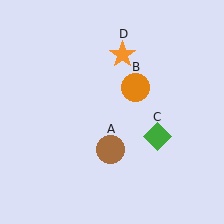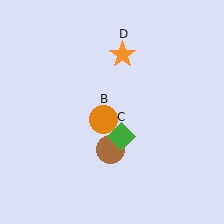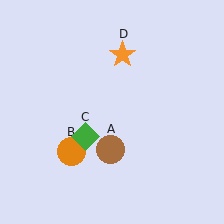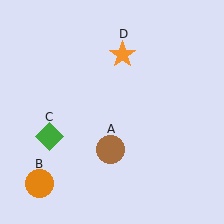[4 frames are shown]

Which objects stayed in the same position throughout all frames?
Brown circle (object A) and orange star (object D) remained stationary.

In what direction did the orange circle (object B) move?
The orange circle (object B) moved down and to the left.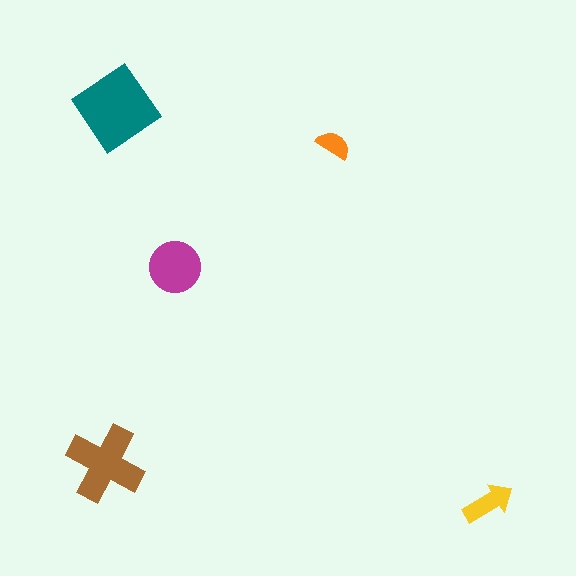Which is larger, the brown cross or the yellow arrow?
The brown cross.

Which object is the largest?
The teal diamond.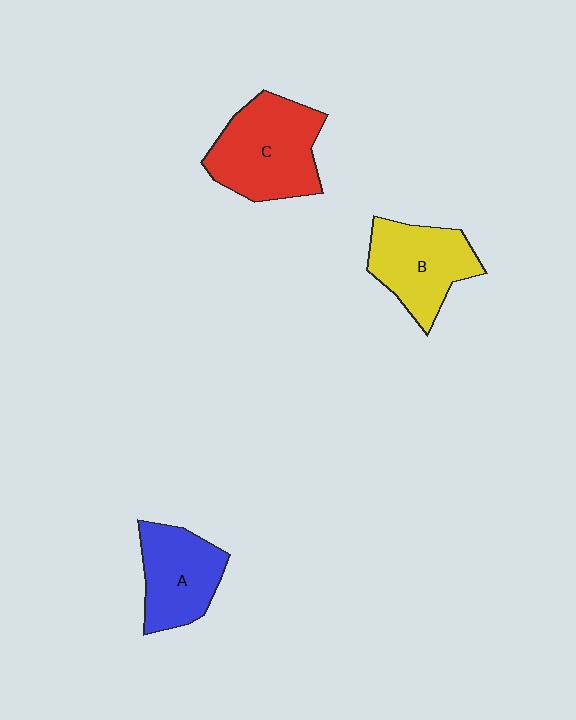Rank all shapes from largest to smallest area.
From largest to smallest: C (red), B (yellow), A (blue).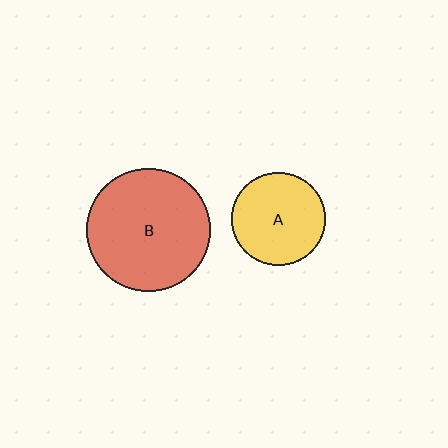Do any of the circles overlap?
No, none of the circles overlap.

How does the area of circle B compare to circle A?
Approximately 1.7 times.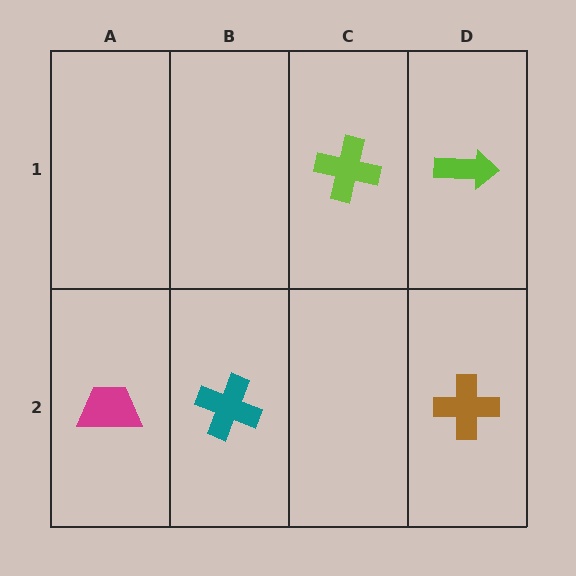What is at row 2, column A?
A magenta trapezoid.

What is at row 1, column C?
A lime cross.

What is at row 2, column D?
A brown cross.